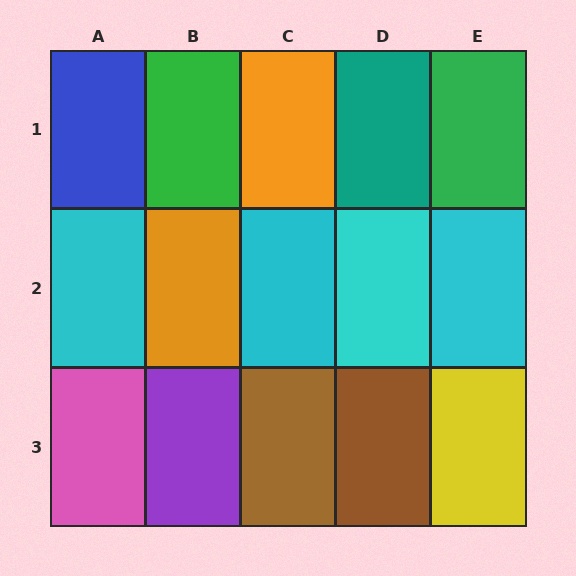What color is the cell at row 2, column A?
Cyan.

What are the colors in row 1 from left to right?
Blue, green, orange, teal, green.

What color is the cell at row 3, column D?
Brown.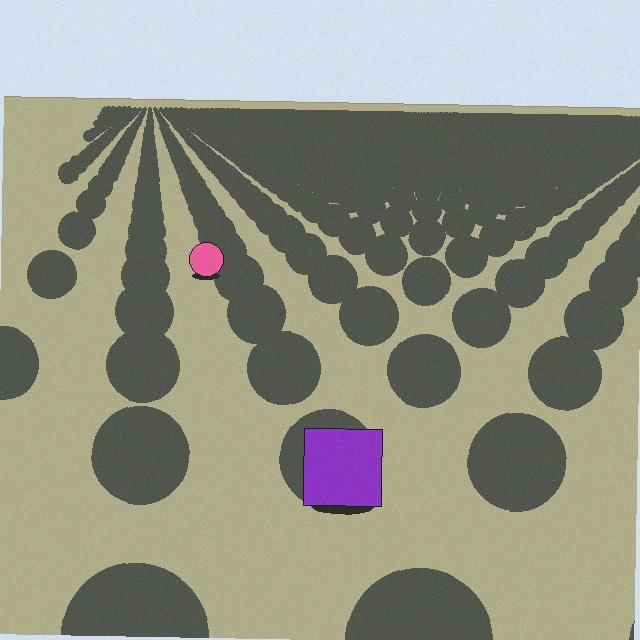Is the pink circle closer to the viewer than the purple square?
No. The purple square is closer — you can tell from the texture gradient: the ground texture is coarser near it.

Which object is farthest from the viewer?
The pink circle is farthest from the viewer. It appears smaller and the ground texture around it is denser.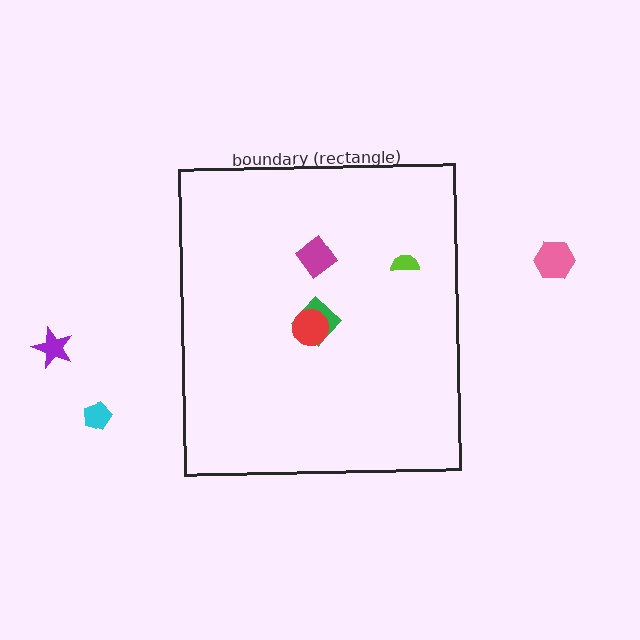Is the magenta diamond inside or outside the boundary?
Inside.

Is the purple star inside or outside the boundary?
Outside.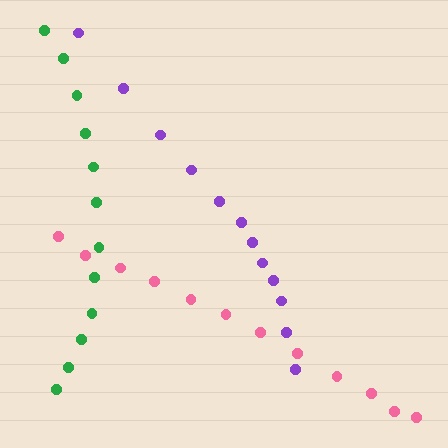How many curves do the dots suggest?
There are 3 distinct paths.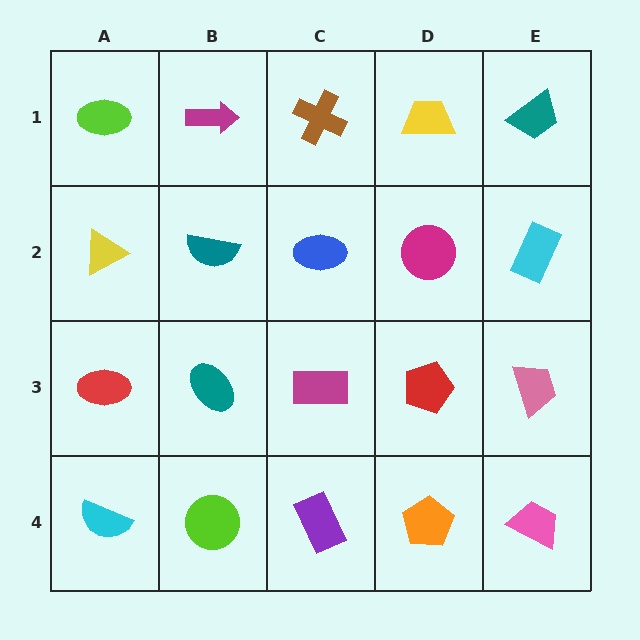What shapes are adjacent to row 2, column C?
A brown cross (row 1, column C), a magenta rectangle (row 3, column C), a teal semicircle (row 2, column B), a magenta circle (row 2, column D).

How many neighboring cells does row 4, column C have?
3.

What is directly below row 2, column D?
A red pentagon.